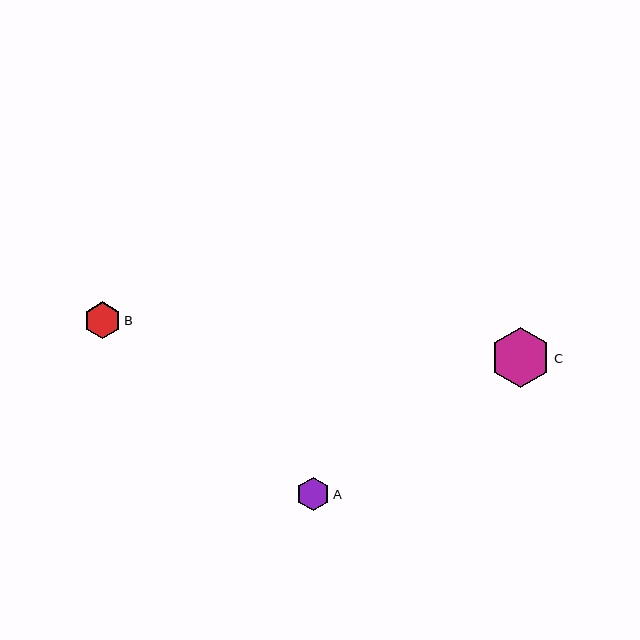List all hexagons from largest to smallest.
From largest to smallest: C, B, A.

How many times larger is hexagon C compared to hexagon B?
Hexagon C is approximately 1.7 times the size of hexagon B.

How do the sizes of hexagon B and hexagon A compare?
Hexagon B and hexagon A are approximately the same size.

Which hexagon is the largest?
Hexagon C is the largest with a size of approximately 61 pixels.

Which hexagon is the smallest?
Hexagon A is the smallest with a size of approximately 33 pixels.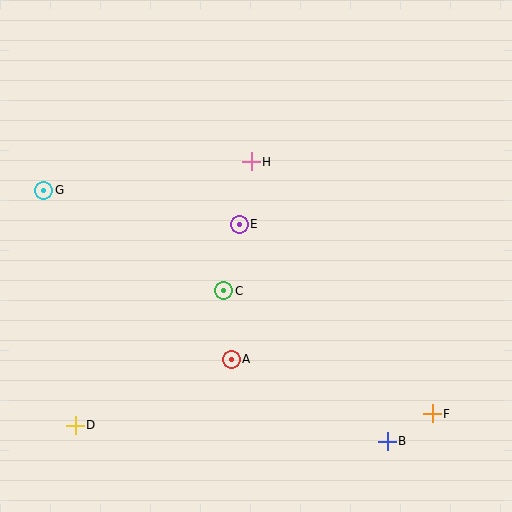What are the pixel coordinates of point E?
Point E is at (239, 224).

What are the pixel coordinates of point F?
Point F is at (432, 414).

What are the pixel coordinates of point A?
Point A is at (231, 359).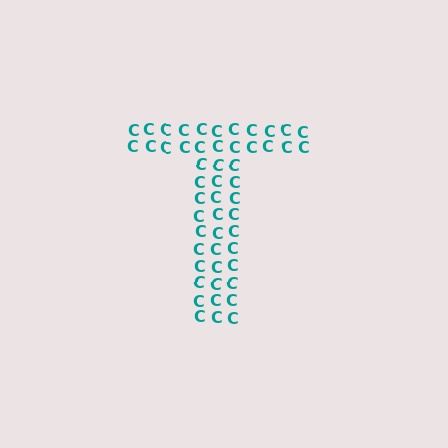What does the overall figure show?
The overall figure shows the letter T.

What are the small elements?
The small elements are letter C's.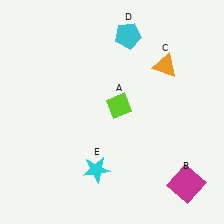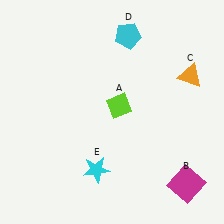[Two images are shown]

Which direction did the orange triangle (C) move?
The orange triangle (C) moved right.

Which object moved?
The orange triangle (C) moved right.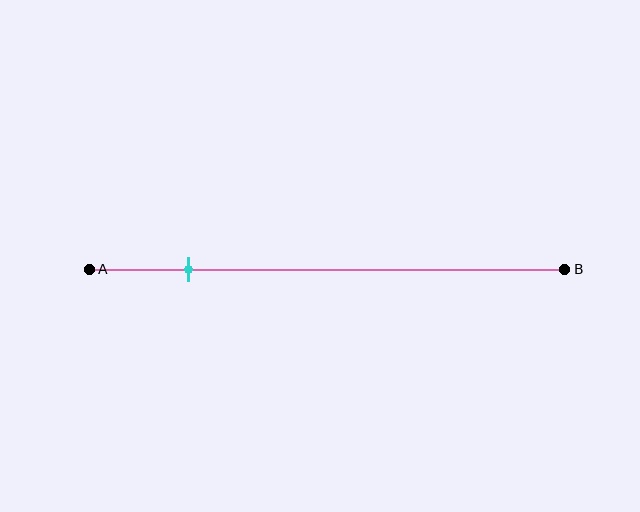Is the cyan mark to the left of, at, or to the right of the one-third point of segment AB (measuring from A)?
The cyan mark is to the left of the one-third point of segment AB.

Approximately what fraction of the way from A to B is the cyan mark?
The cyan mark is approximately 20% of the way from A to B.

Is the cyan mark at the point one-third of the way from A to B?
No, the mark is at about 20% from A, not at the 33% one-third point.